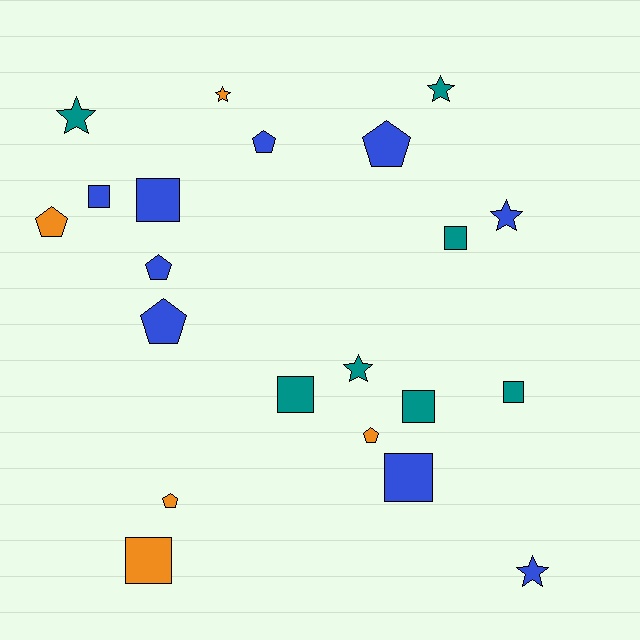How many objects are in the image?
There are 21 objects.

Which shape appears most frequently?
Square, with 8 objects.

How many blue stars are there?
There are 2 blue stars.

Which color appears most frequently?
Blue, with 9 objects.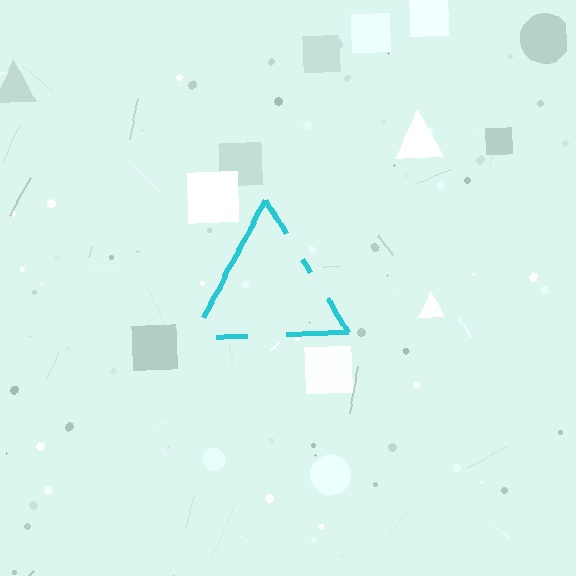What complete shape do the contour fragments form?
The contour fragments form a triangle.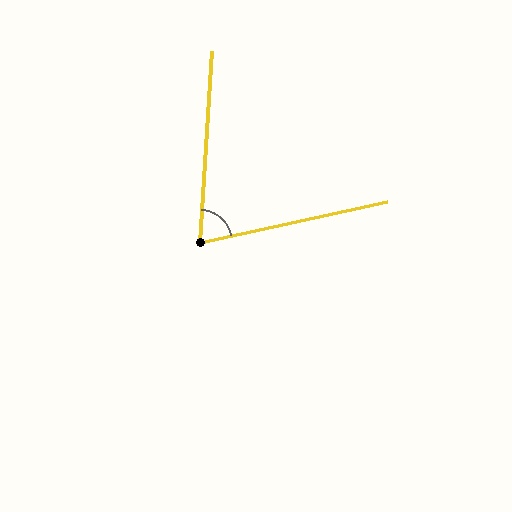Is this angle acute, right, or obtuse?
It is acute.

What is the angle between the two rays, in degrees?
Approximately 74 degrees.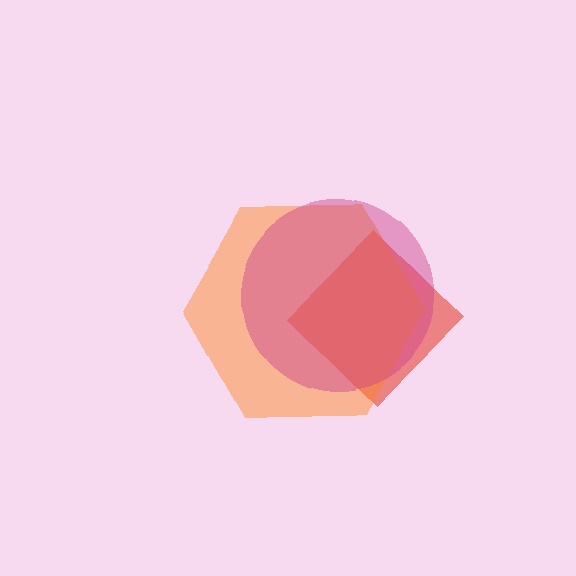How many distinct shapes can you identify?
There are 3 distinct shapes: a red diamond, an orange hexagon, a magenta circle.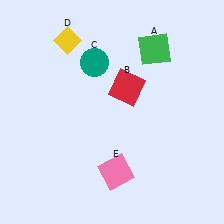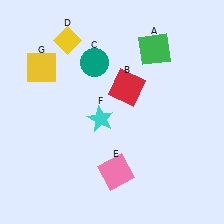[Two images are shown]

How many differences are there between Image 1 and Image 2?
There are 2 differences between the two images.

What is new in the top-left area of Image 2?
A yellow square (G) was added in the top-left area of Image 2.